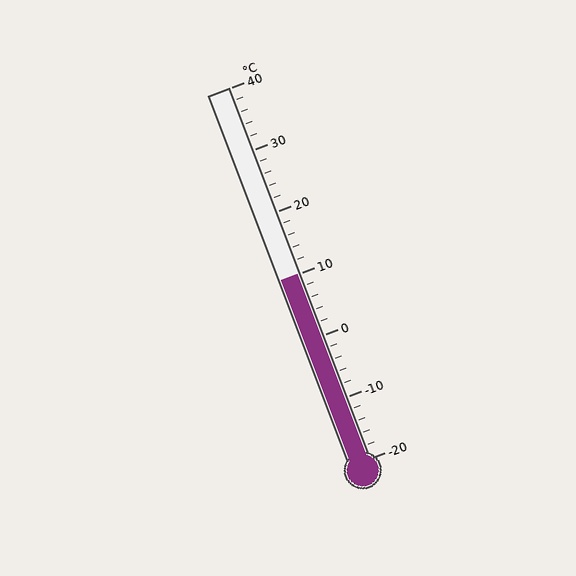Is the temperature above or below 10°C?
The temperature is at 10°C.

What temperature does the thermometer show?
The thermometer shows approximately 10°C.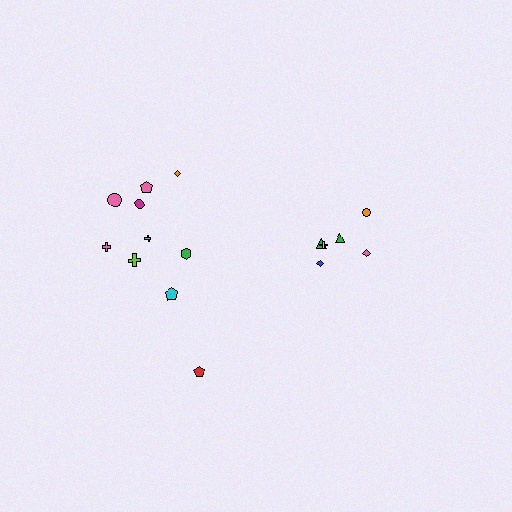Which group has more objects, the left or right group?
The left group.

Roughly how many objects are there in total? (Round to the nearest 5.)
Roughly 15 objects in total.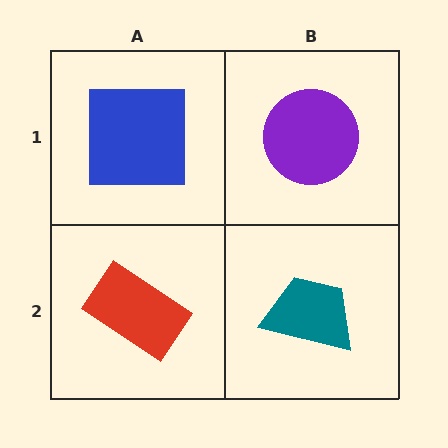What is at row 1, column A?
A blue square.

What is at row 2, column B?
A teal trapezoid.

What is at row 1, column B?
A purple circle.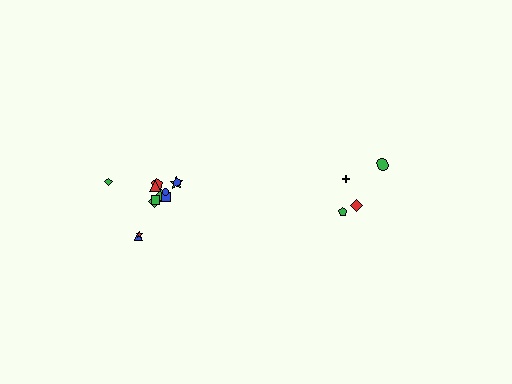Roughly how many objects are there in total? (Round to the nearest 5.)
Roughly 15 objects in total.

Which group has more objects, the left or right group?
The left group.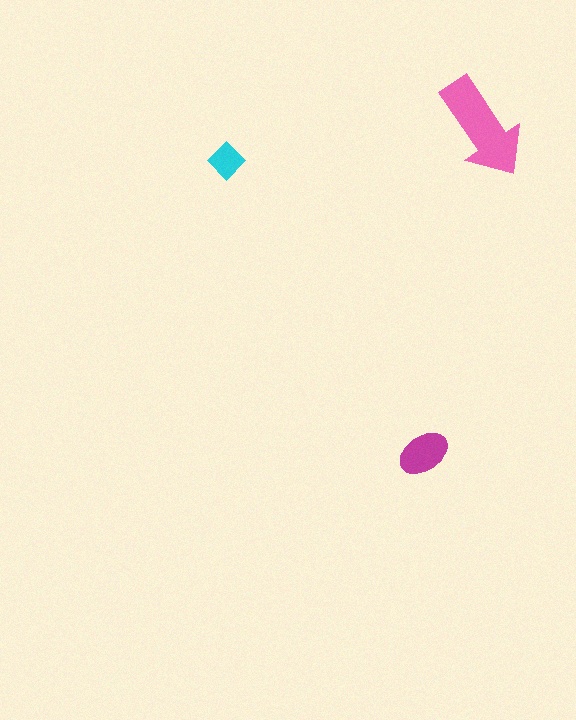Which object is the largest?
The pink arrow.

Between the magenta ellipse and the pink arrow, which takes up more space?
The pink arrow.